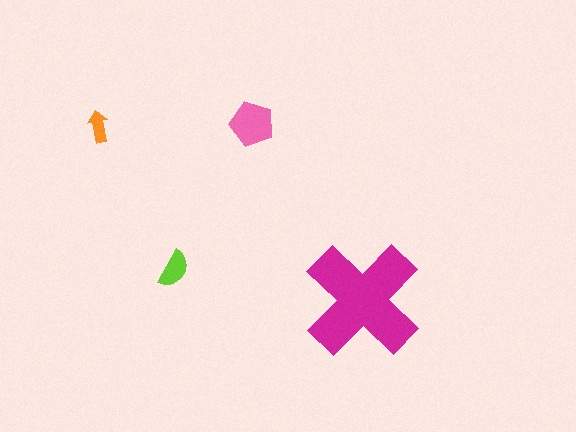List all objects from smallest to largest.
The orange arrow, the lime semicircle, the pink pentagon, the magenta cross.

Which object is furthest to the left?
The orange arrow is leftmost.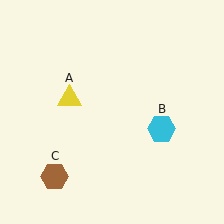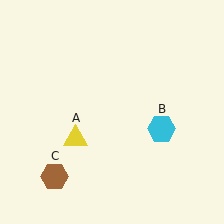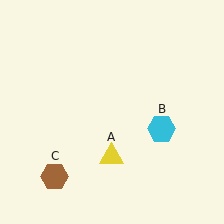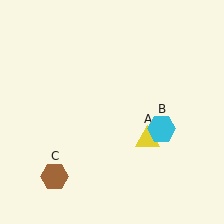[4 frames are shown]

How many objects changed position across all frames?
1 object changed position: yellow triangle (object A).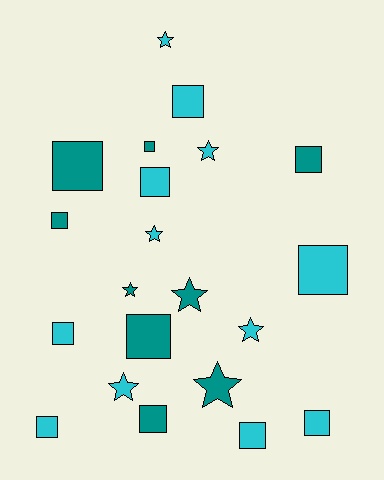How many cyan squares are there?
There are 7 cyan squares.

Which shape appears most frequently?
Square, with 13 objects.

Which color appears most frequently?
Cyan, with 12 objects.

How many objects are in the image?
There are 21 objects.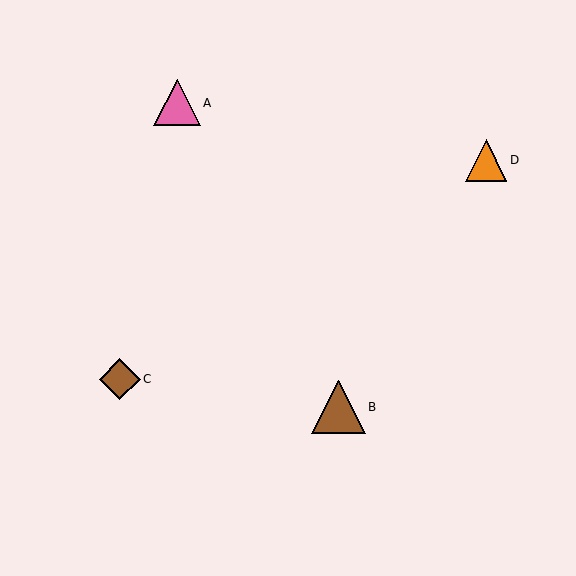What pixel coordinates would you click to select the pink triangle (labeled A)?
Click at (177, 103) to select the pink triangle A.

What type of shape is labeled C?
Shape C is a brown diamond.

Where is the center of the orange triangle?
The center of the orange triangle is at (486, 160).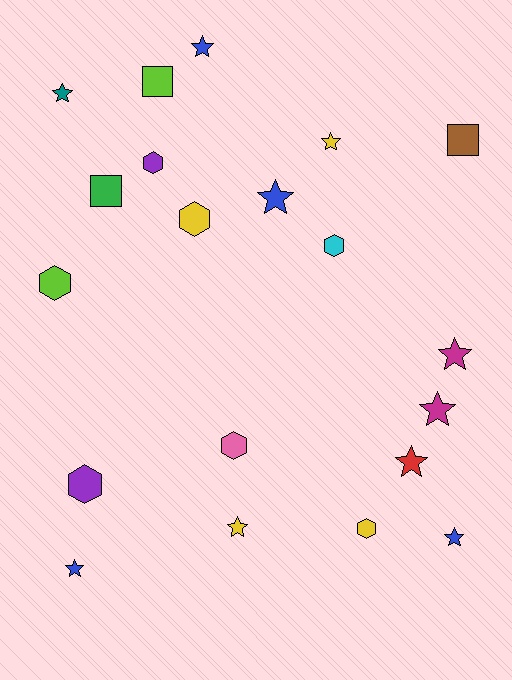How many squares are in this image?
There are 3 squares.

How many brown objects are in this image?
There is 1 brown object.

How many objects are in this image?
There are 20 objects.